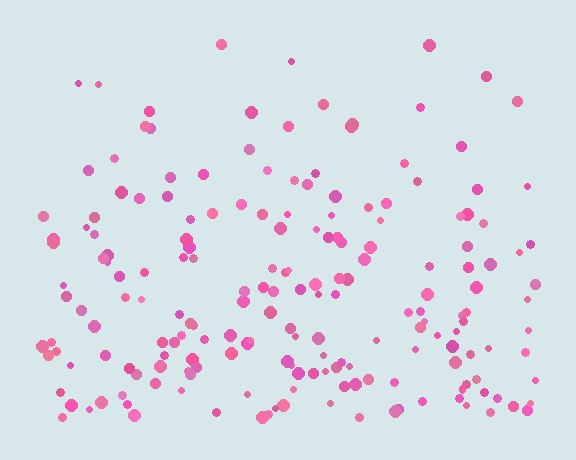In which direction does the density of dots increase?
From top to bottom, with the bottom side densest.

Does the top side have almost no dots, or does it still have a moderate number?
Still a moderate number, just noticeably fewer than the bottom.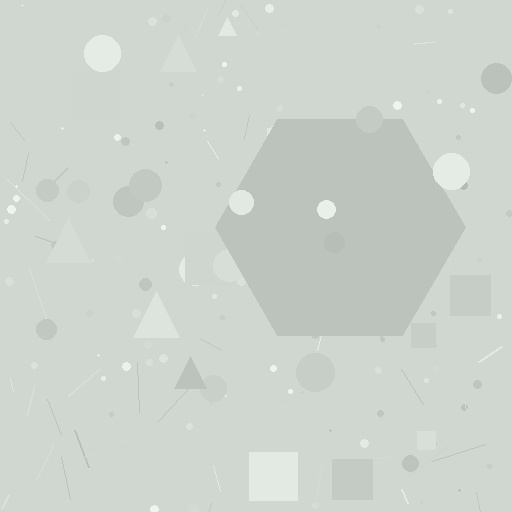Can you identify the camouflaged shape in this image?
The camouflaged shape is a hexagon.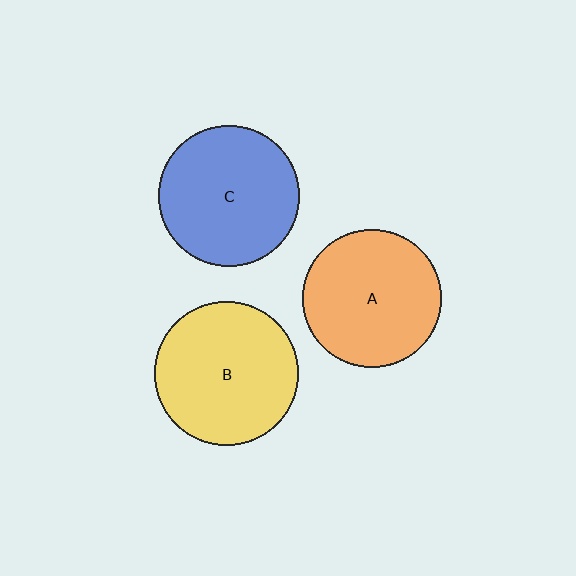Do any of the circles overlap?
No, none of the circles overlap.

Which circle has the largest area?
Circle B (yellow).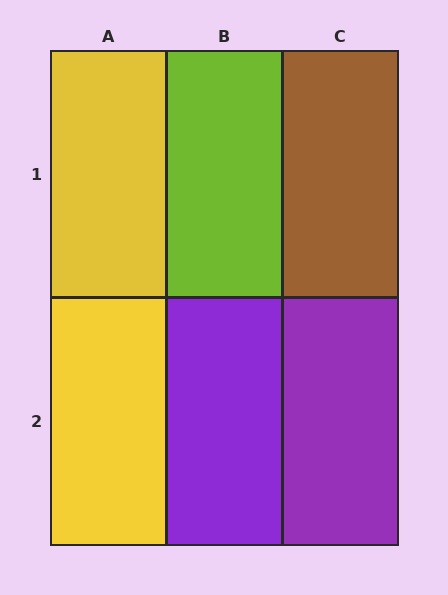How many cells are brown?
1 cell is brown.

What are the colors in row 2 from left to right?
Yellow, purple, purple.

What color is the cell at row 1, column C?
Brown.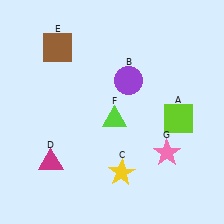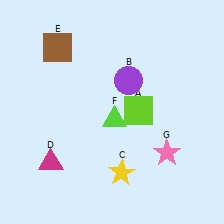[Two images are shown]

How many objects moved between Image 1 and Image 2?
1 object moved between the two images.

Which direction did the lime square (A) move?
The lime square (A) moved left.